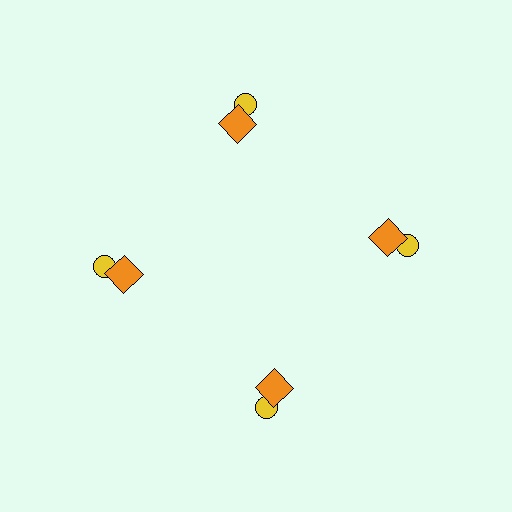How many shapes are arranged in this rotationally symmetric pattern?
There are 8 shapes, arranged in 4 groups of 2.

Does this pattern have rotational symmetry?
Yes, this pattern has 4-fold rotational symmetry. It looks the same after rotating 90 degrees around the center.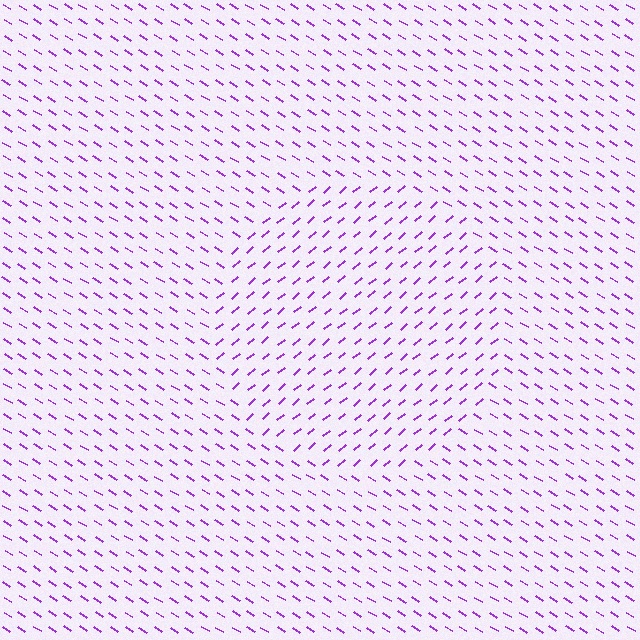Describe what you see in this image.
The image is filled with small purple line segments. A circle region in the image has lines oriented differently from the surrounding lines, creating a visible texture boundary.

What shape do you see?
I see a circle.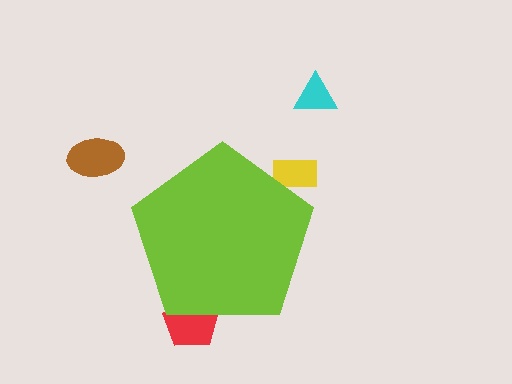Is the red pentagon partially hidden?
Yes, the red pentagon is partially hidden behind the lime pentagon.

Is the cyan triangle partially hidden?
No, the cyan triangle is fully visible.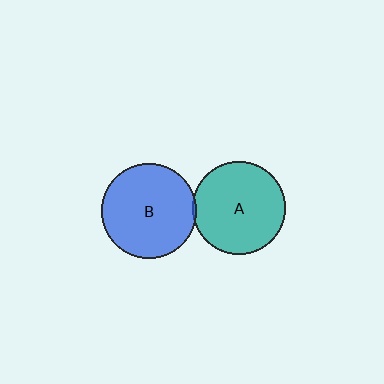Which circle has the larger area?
Circle B (blue).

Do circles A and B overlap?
Yes.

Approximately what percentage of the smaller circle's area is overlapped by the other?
Approximately 5%.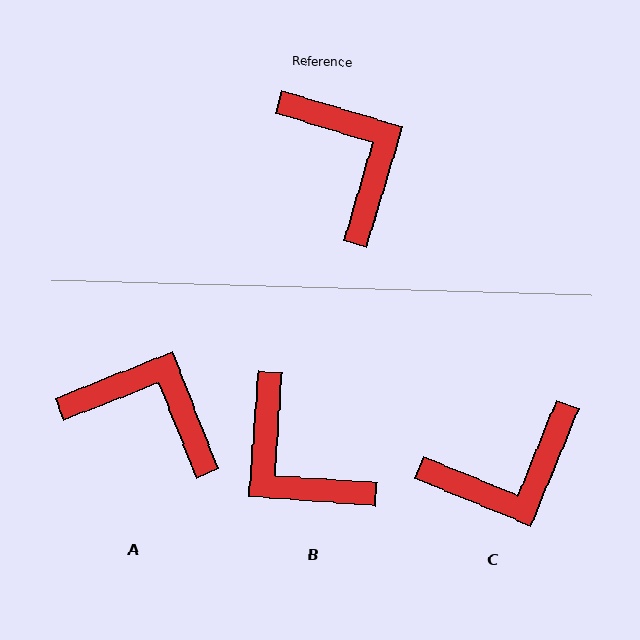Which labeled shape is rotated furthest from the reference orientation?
B, about 168 degrees away.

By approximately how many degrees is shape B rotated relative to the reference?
Approximately 168 degrees clockwise.